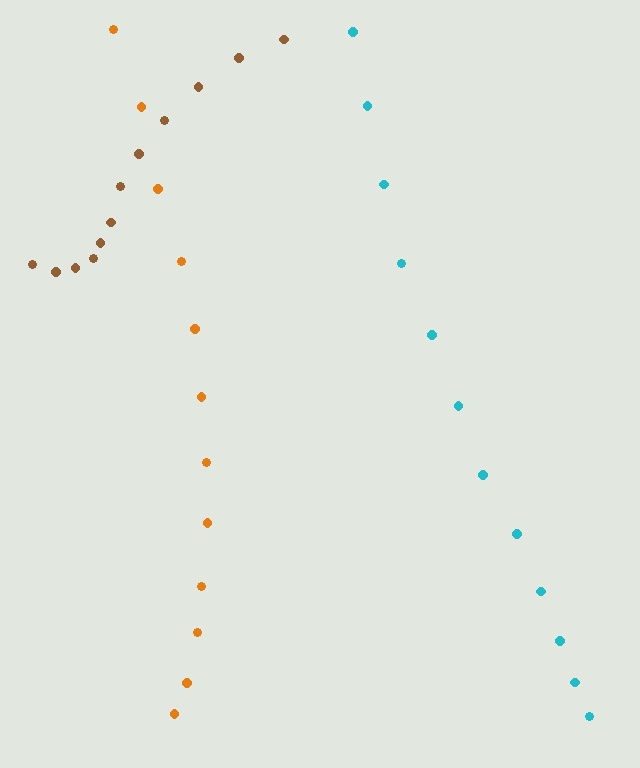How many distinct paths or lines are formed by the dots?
There are 3 distinct paths.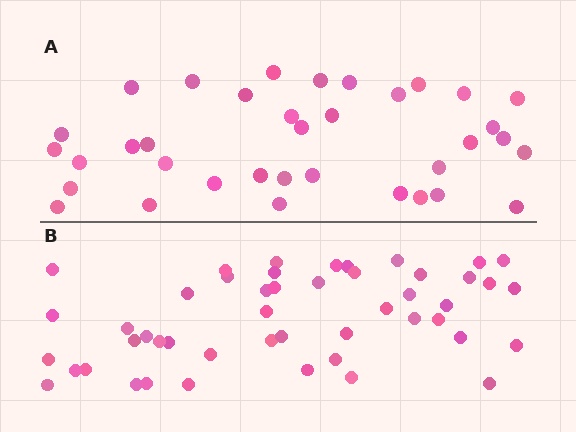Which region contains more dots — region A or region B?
Region B (the bottom region) has more dots.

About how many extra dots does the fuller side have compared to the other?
Region B has roughly 12 or so more dots than region A.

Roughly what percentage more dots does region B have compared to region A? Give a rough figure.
About 35% more.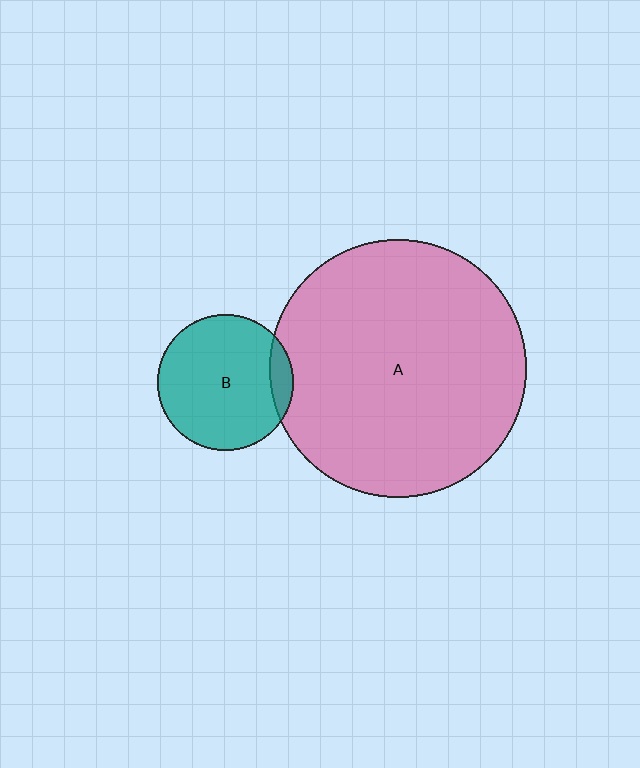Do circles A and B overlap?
Yes.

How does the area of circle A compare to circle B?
Approximately 3.6 times.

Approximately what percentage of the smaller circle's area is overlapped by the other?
Approximately 10%.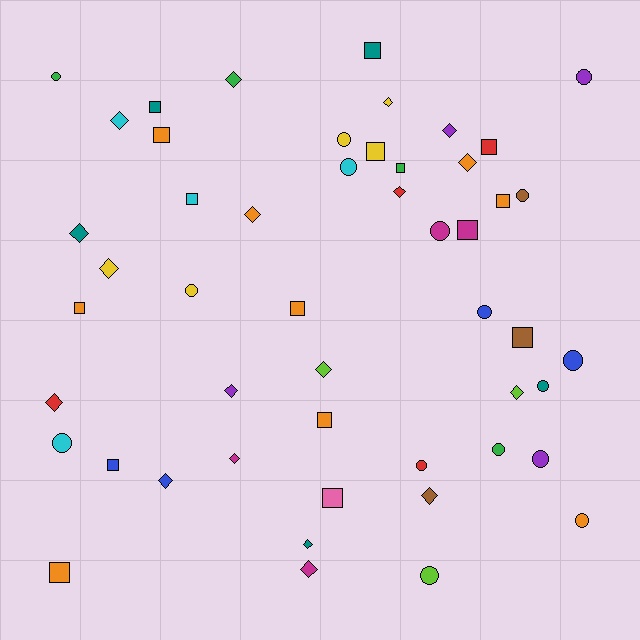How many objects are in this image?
There are 50 objects.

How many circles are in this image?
There are 16 circles.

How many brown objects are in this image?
There are 3 brown objects.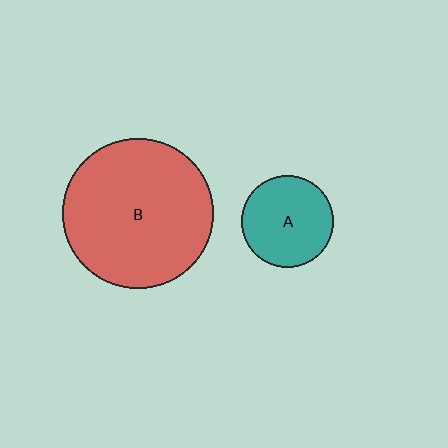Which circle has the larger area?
Circle B (red).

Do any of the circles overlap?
No, none of the circles overlap.